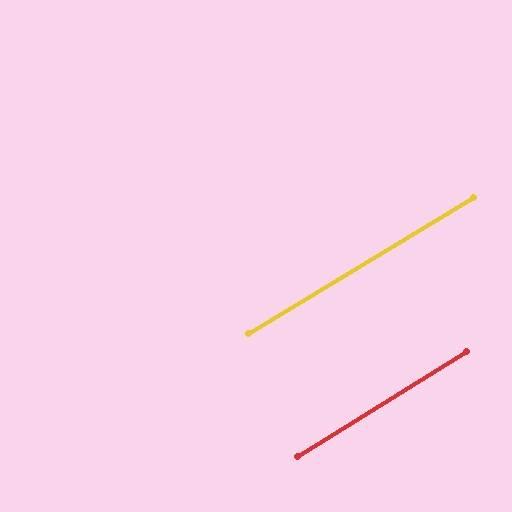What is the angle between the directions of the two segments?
Approximately 1 degree.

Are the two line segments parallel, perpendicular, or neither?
Parallel — their directions differ by only 0.7°.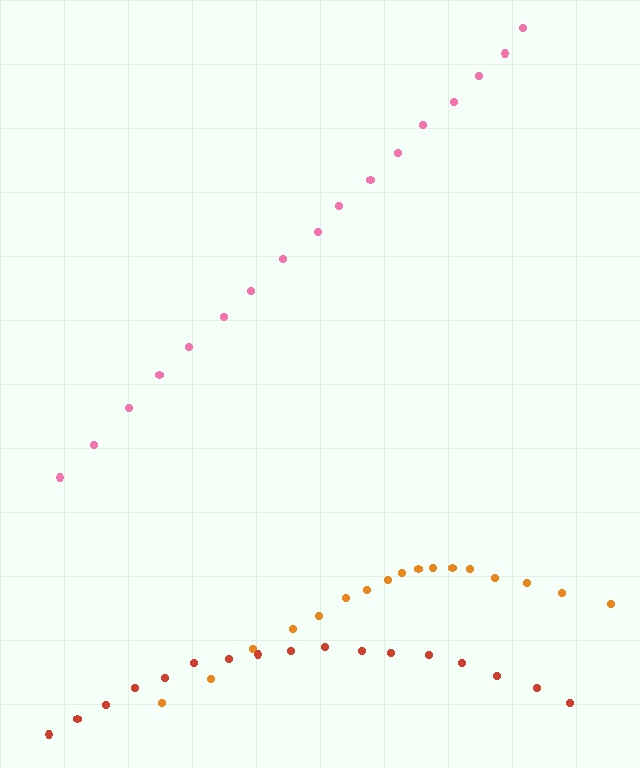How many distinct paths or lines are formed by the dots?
There are 3 distinct paths.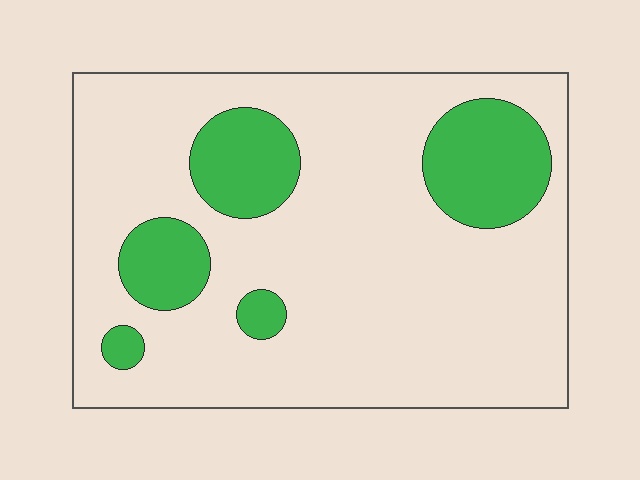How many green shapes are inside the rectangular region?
5.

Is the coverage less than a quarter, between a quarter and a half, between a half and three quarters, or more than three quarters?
Less than a quarter.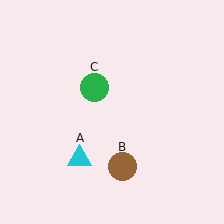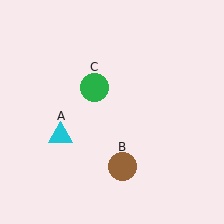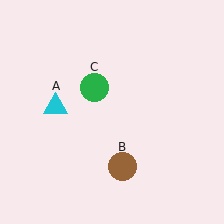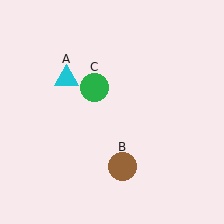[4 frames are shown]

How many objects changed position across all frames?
1 object changed position: cyan triangle (object A).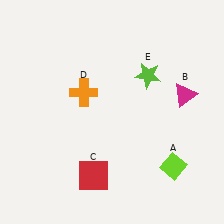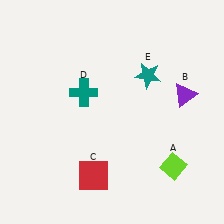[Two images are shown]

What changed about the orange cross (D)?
In Image 1, D is orange. In Image 2, it changed to teal.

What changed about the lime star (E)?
In Image 1, E is lime. In Image 2, it changed to teal.